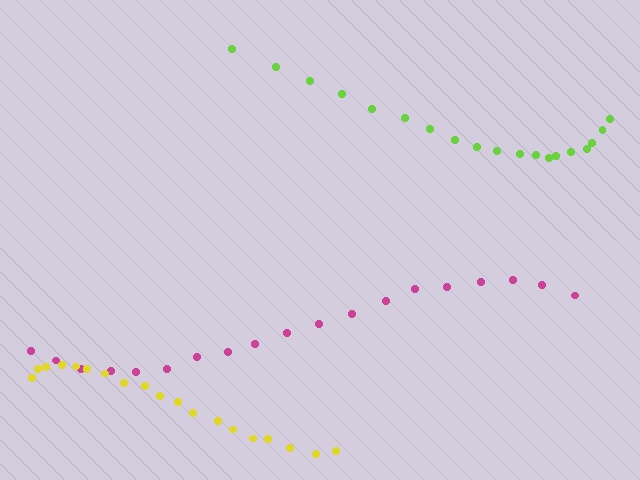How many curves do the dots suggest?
There are 3 distinct paths.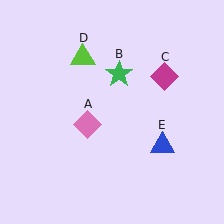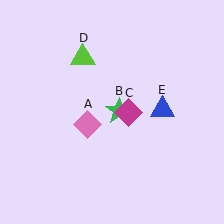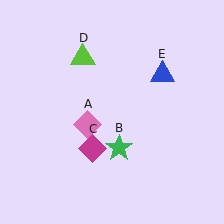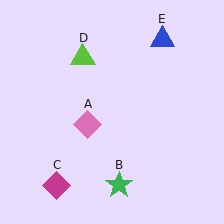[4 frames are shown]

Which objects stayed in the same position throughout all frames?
Pink diamond (object A) and lime triangle (object D) remained stationary.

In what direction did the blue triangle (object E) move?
The blue triangle (object E) moved up.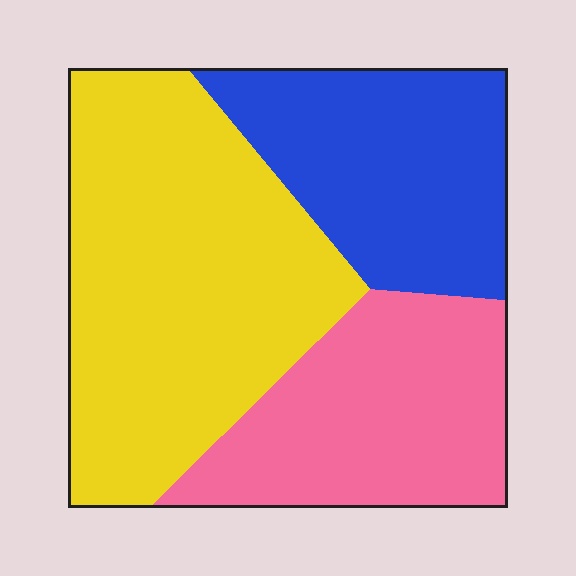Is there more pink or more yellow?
Yellow.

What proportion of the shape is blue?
Blue covers 27% of the shape.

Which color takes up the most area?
Yellow, at roughly 45%.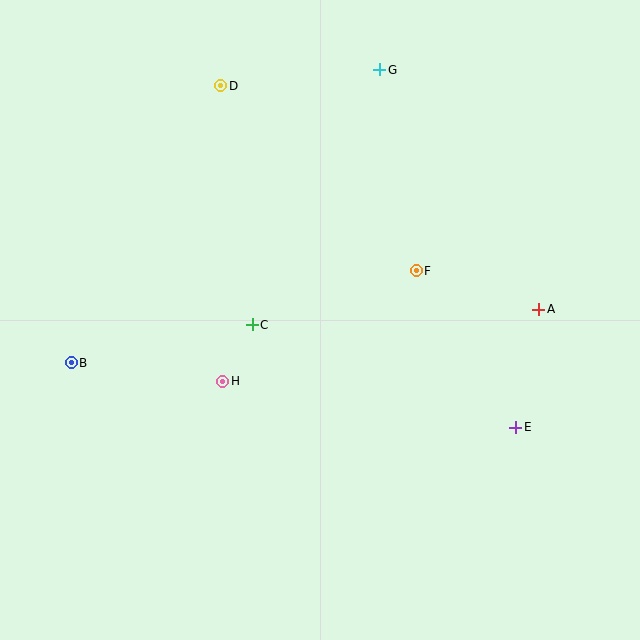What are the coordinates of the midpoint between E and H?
The midpoint between E and H is at (369, 404).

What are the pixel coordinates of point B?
Point B is at (71, 363).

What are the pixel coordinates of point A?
Point A is at (539, 309).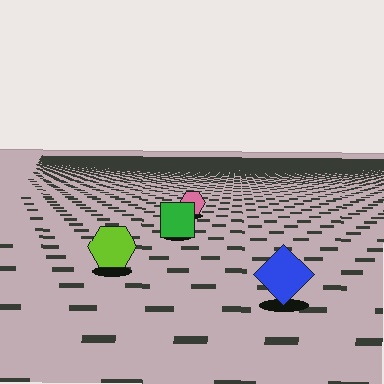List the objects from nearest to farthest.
From nearest to farthest: the blue diamond, the lime hexagon, the green square, the pink hexagon.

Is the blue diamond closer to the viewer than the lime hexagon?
Yes. The blue diamond is closer — you can tell from the texture gradient: the ground texture is coarser near it.